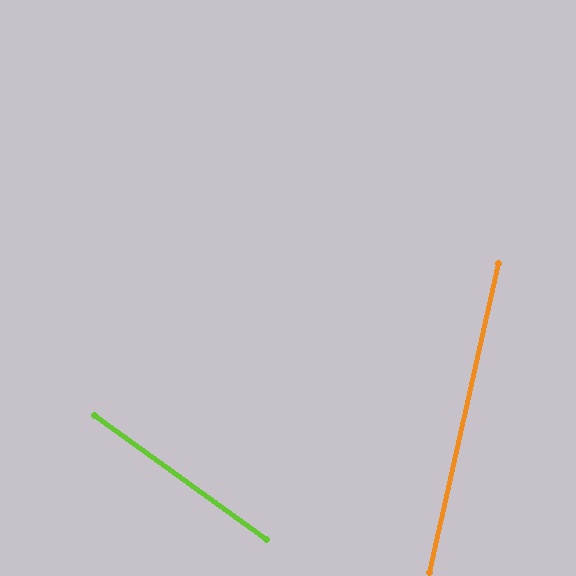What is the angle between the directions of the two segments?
Approximately 67 degrees.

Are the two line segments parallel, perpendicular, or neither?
Neither parallel nor perpendicular — they differ by about 67°.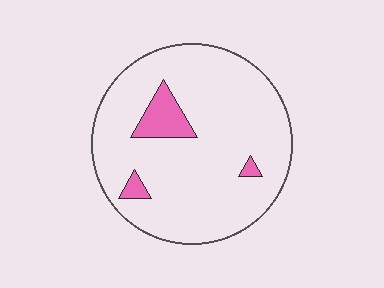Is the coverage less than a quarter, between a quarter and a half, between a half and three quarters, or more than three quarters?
Less than a quarter.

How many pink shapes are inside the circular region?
3.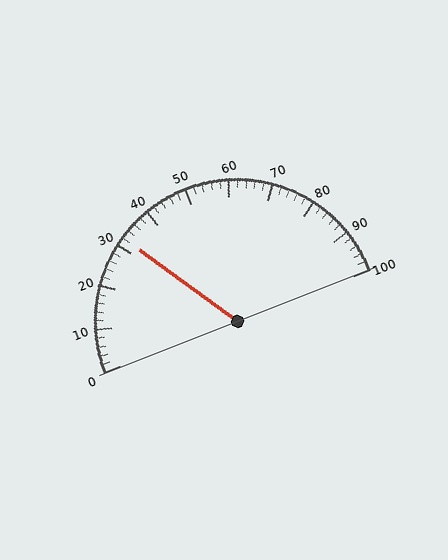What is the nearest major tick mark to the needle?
The nearest major tick mark is 30.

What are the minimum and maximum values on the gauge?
The gauge ranges from 0 to 100.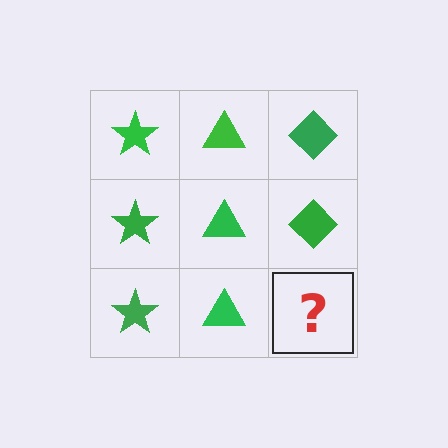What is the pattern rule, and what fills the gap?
The rule is that each column has a consistent shape. The gap should be filled with a green diamond.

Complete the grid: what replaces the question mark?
The question mark should be replaced with a green diamond.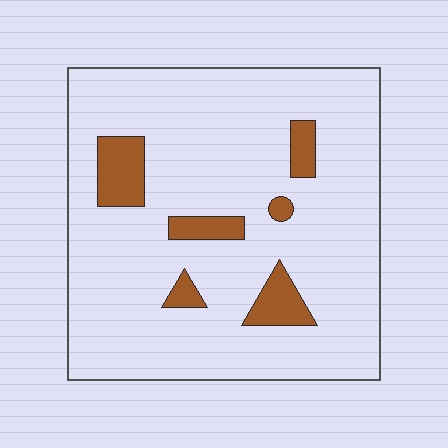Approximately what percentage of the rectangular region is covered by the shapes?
Approximately 10%.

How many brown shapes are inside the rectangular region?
6.